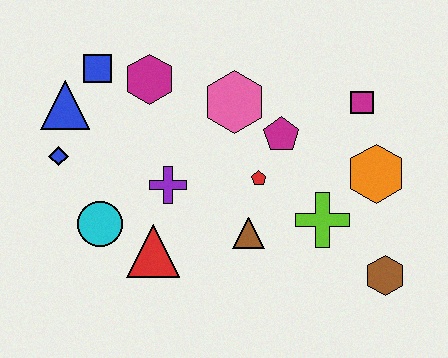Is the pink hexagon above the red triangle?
Yes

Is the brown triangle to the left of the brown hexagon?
Yes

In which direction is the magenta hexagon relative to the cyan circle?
The magenta hexagon is above the cyan circle.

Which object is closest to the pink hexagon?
The magenta pentagon is closest to the pink hexagon.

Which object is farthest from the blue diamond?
The brown hexagon is farthest from the blue diamond.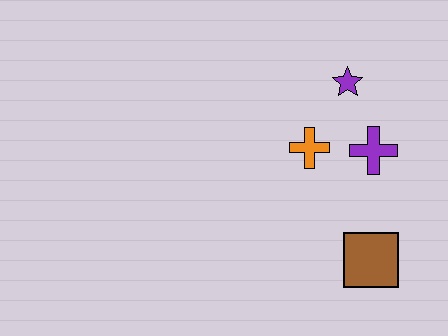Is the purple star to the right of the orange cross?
Yes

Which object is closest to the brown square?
The purple cross is closest to the brown square.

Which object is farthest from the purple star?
The brown square is farthest from the purple star.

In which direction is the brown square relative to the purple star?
The brown square is below the purple star.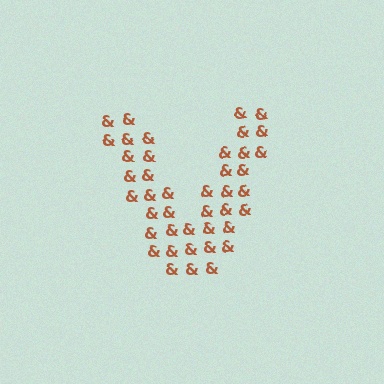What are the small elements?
The small elements are ampersands.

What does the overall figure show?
The overall figure shows the letter V.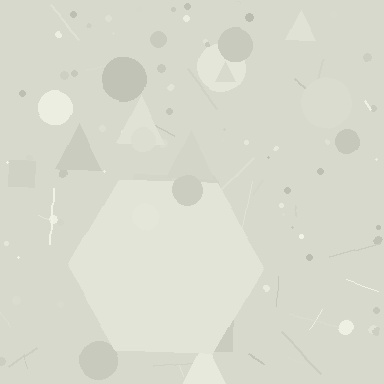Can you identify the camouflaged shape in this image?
The camouflaged shape is a hexagon.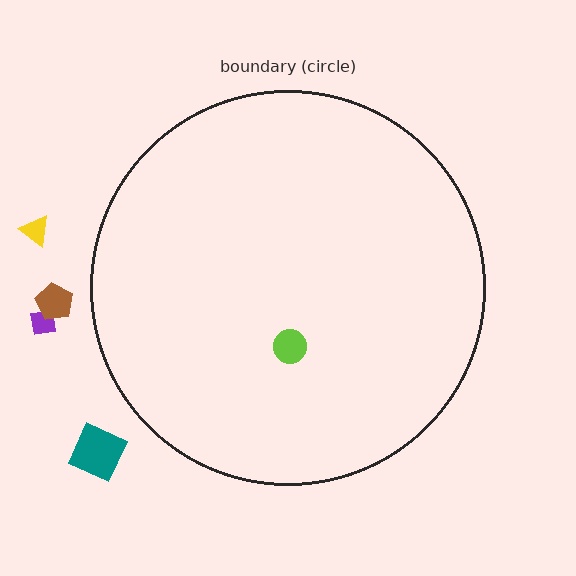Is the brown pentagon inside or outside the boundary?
Outside.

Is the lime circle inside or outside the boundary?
Inside.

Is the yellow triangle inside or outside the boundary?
Outside.